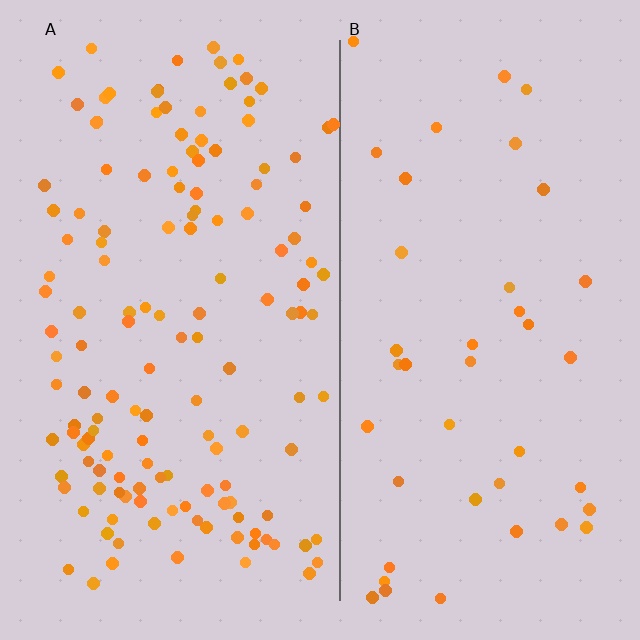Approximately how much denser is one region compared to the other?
Approximately 3.4× — region A over region B.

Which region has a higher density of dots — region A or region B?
A (the left).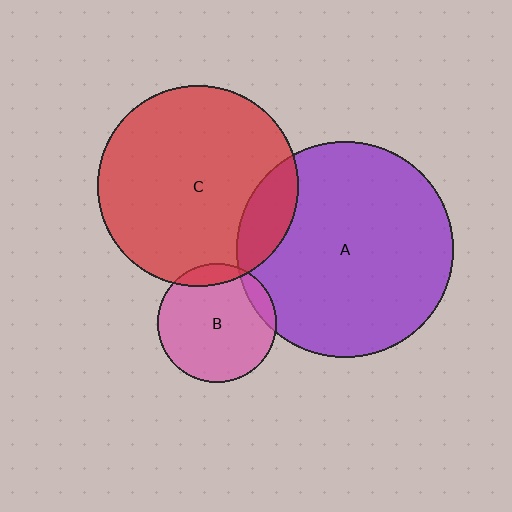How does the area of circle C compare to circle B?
Approximately 2.9 times.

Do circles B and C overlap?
Yes.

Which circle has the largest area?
Circle A (purple).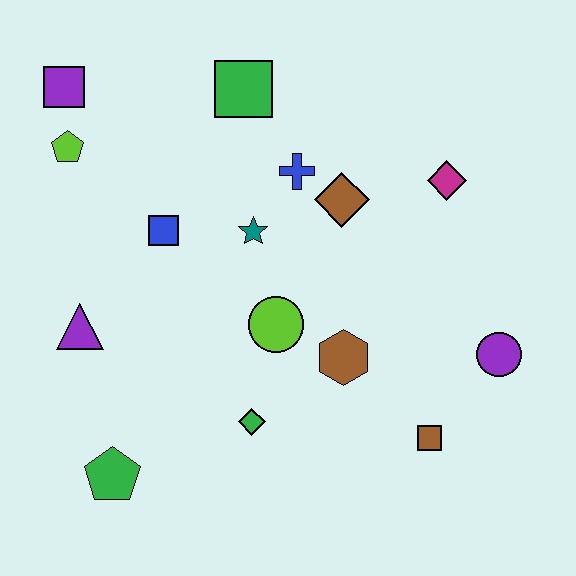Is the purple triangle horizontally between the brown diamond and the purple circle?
No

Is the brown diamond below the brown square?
No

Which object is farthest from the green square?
The green pentagon is farthest from the green square.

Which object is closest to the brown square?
The purple circle is closest to the brown square.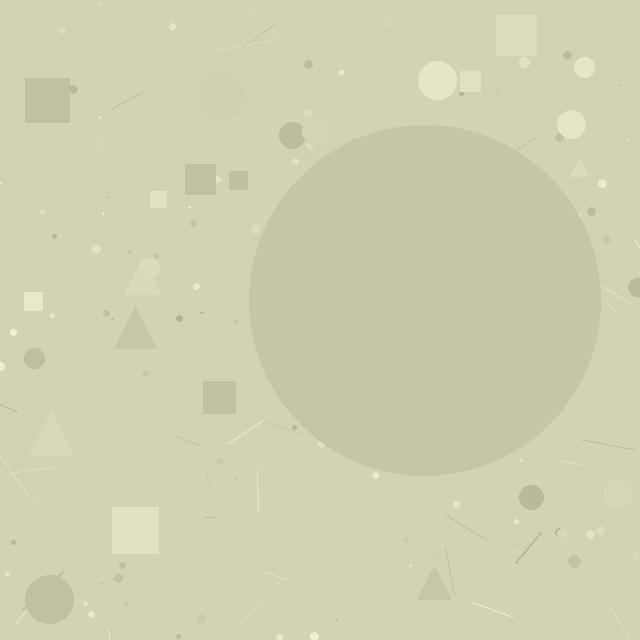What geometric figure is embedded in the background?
A circle is embedded in the background.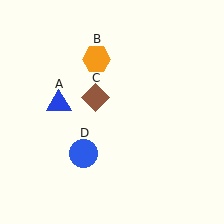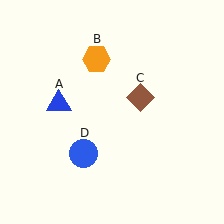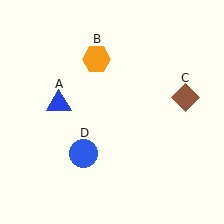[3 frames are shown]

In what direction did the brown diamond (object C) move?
The brown diamond (object C) moved right.